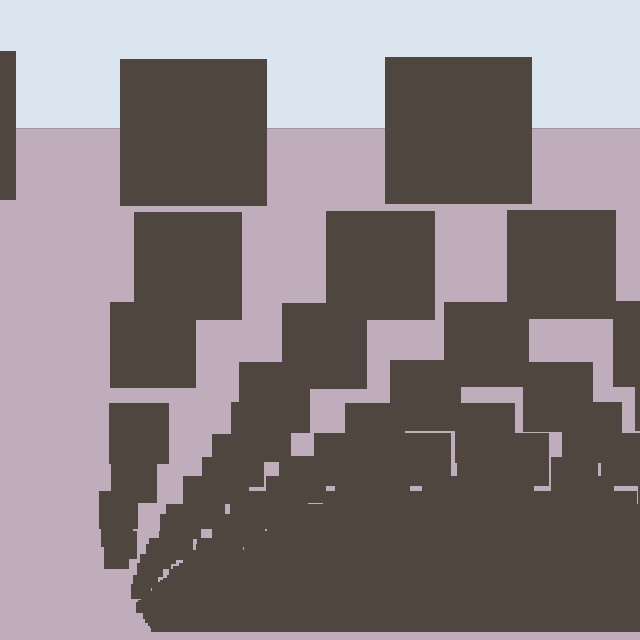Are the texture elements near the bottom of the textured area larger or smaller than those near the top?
Smaller. The gradient is inverted — elements near the bottom are smaller and denser.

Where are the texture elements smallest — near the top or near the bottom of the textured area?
Near the bottom.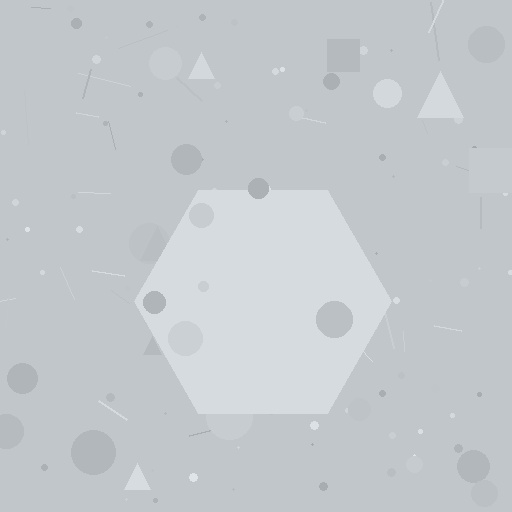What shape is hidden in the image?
A hexagon is hidden in the image.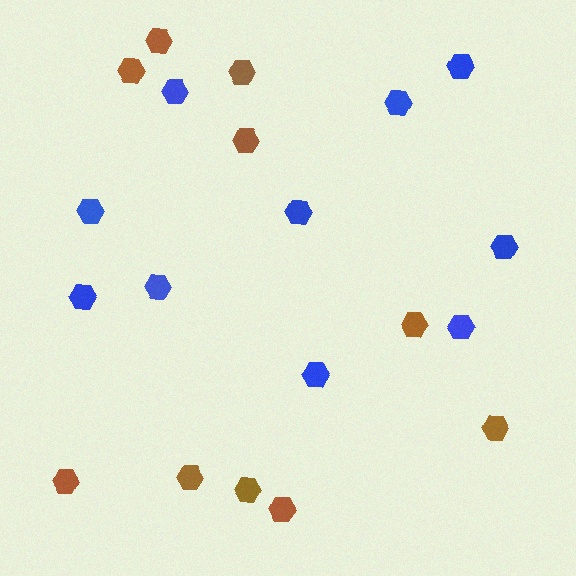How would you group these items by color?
There are 2 groups: one group of brown hexagons (10) and one group of blue hexagons (10).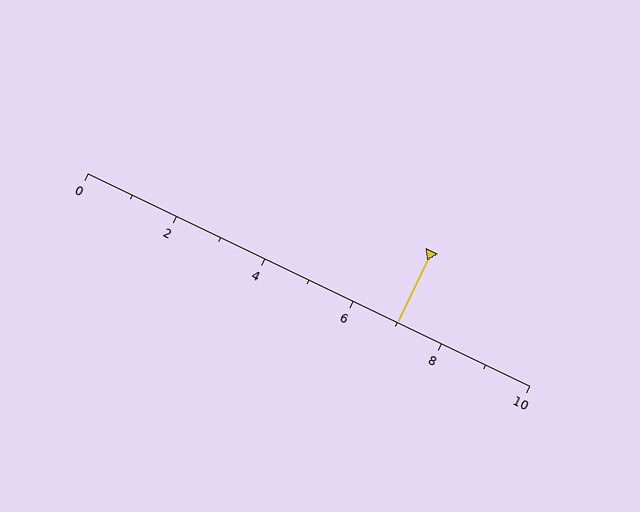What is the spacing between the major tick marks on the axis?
The major ticks are spaced 2 apart.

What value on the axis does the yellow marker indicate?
The marker indicates approximately 7.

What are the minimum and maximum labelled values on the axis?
The axis runs from 0 to 10.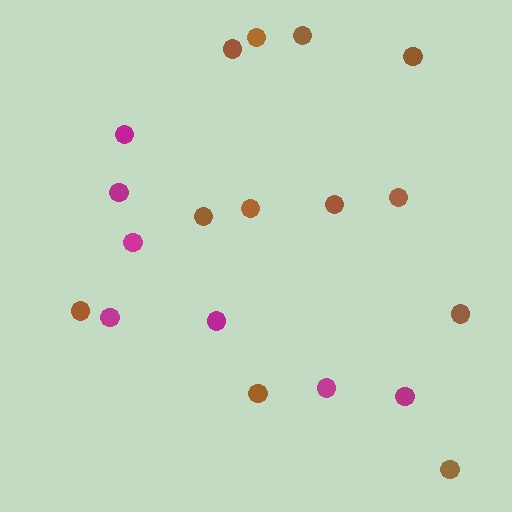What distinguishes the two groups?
There are 2 groups: one group of brown circles (12) and one group of magenta circles (7).